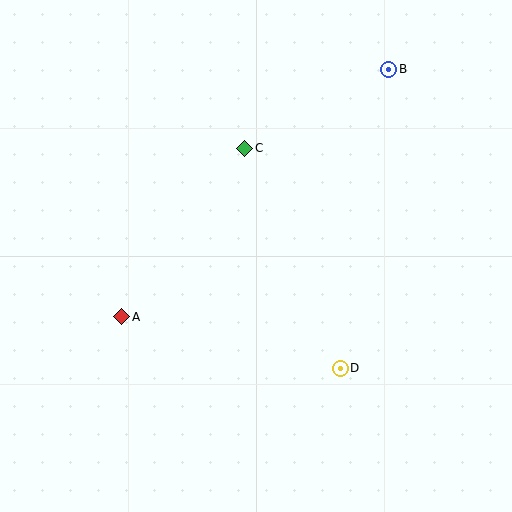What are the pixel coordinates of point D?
Point D is at (340, 368).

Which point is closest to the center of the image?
Point C at (245, 149) is closest to the center.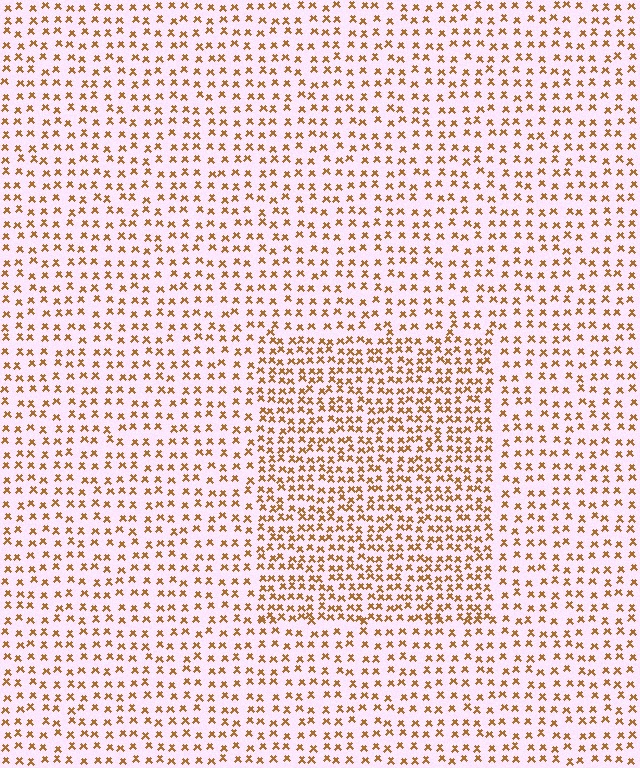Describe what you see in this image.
The image contains small brown elements arranged at two different densities. A rectangle-shaped region is visible where the elements are more densely packed than the surrounding area.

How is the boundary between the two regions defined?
The boundary is defined by a change in element density (approximately 1.7x ratio). All elements are the same color, size, and shape.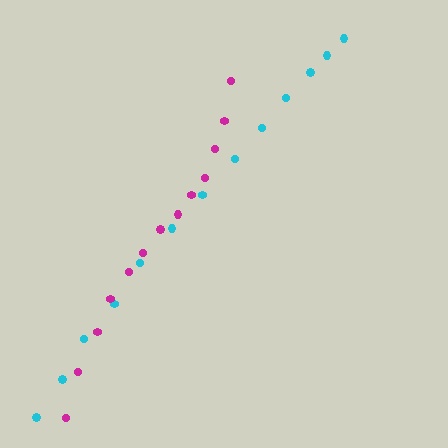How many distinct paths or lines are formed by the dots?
There are 2 distinct paths.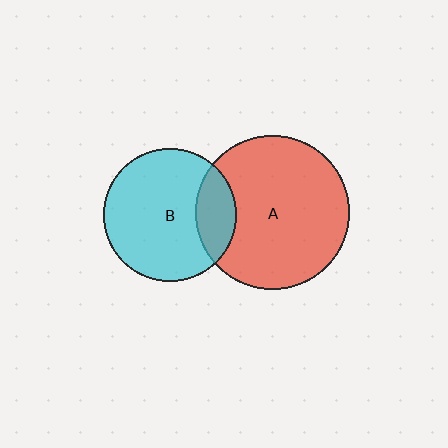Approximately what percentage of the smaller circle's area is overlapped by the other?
Approximately 20%.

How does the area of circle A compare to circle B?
Approximately 1.3 times.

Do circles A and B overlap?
Yes.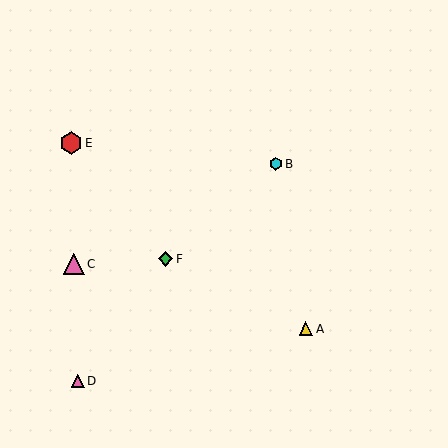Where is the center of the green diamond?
The center of the green diamond is at (166, 259).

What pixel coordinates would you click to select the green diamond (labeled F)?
Click at (166, 259) to select the green diamond F.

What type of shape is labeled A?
Shape A is a yellow triangle.